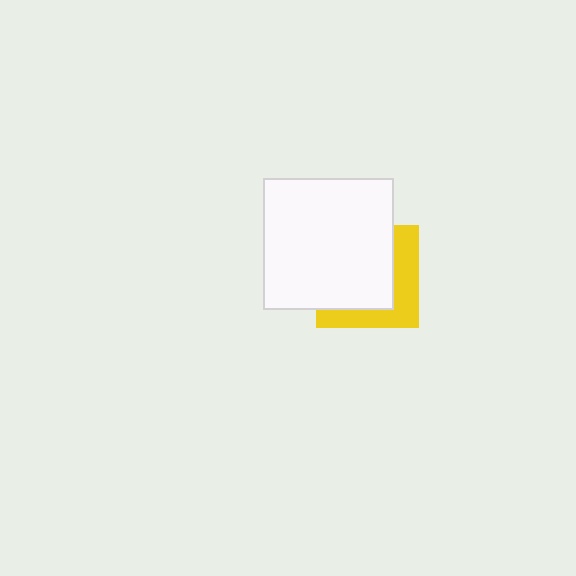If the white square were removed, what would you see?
You would see the complete yellow square.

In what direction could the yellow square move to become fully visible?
The yellow square could move toward the lower-right. That would shift it out from behind the white square entirely.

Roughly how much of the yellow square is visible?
A small part of it is visible (roughly 38%).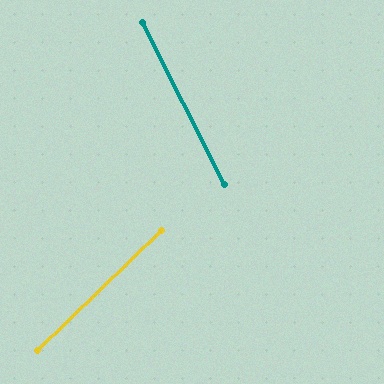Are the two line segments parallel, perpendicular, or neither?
Neither parallel nor perpendicular — they differ by about 72°.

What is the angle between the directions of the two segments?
Approximately 72 degrees.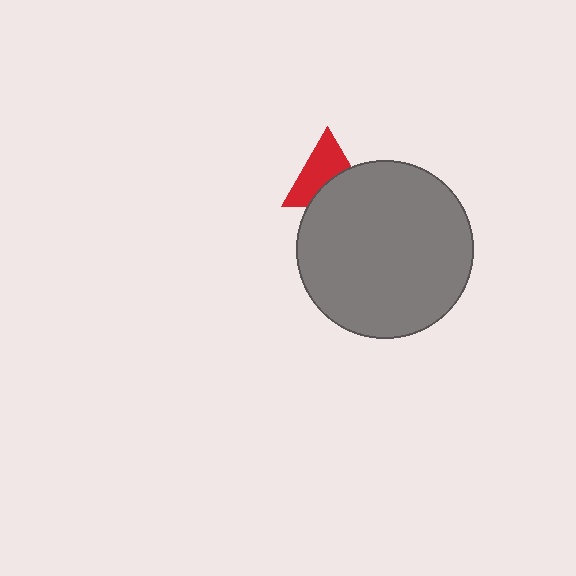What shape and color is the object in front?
The object in front is a gray circle.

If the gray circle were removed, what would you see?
You would see the complete red triangle.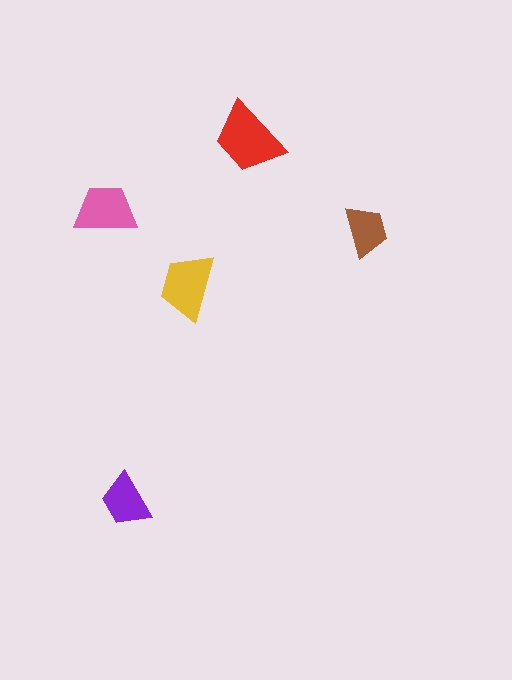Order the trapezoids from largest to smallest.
the red one, the yellow one, the pink one, the purple one, the brown one.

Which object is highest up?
The red trapezoid is topmost.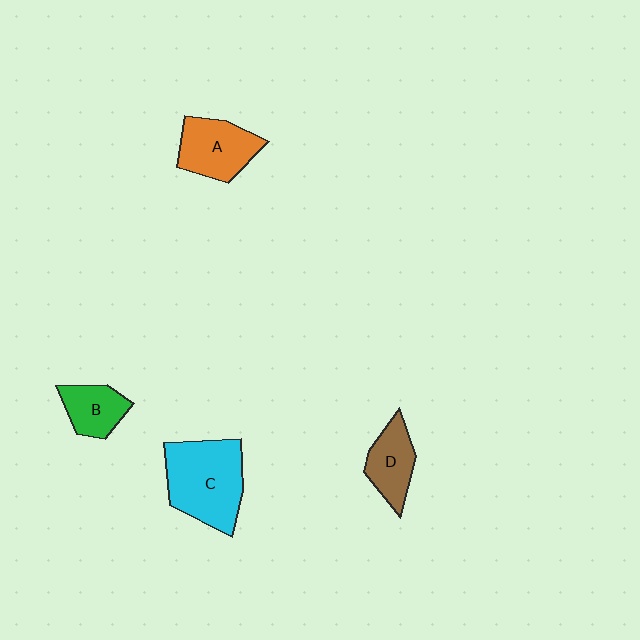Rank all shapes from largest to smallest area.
From largest to smallest: C (cyan), A (orange), D (brown), B (green).